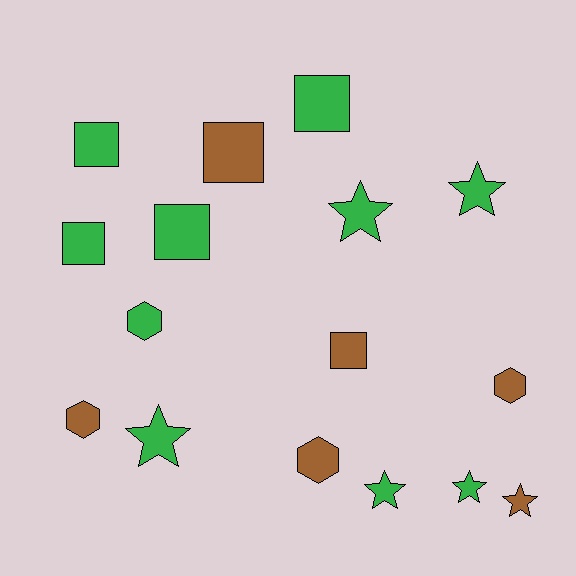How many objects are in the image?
There are 16 objects.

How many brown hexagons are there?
There are 3 brown hexagons.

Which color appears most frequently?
Green, with 10 objects.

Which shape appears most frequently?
Square, with 6 objects.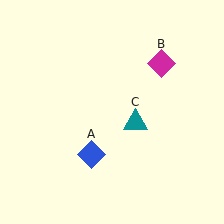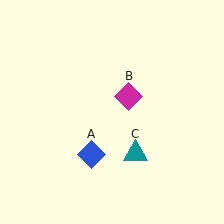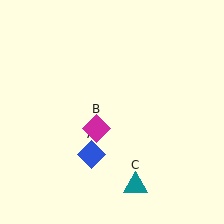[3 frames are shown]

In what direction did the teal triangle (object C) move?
The teal triangle (object C) moved down.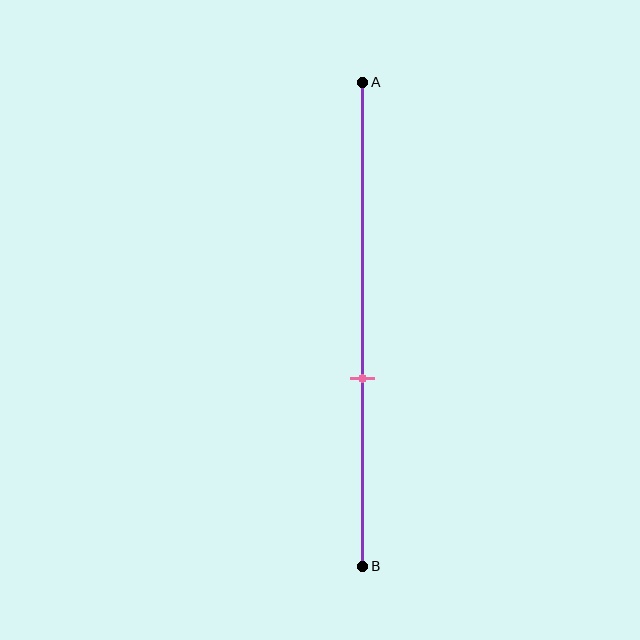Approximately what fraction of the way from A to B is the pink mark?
The pink mark is approximately 60% of the way from A to B.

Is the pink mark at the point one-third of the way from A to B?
No, the mark is at about 60% from A, not at the 33% one-third point.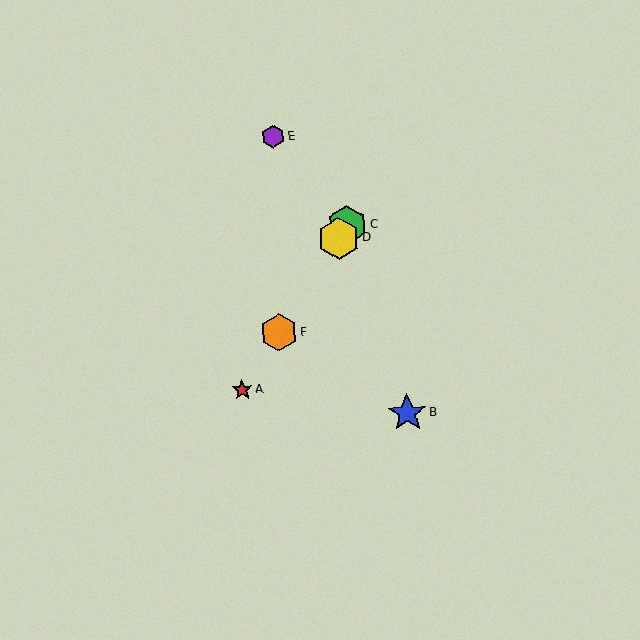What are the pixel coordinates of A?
Object A is at (242, 390).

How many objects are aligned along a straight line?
4 objects (A, C, D, F) are aligned along a straight line.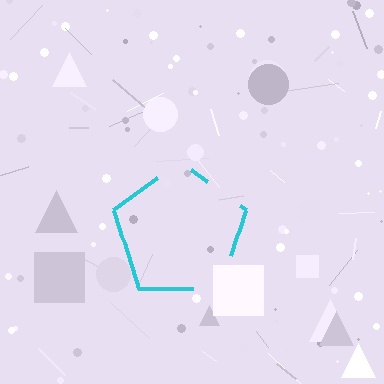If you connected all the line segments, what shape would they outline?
They would outline a pentagon.